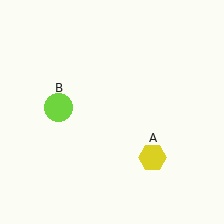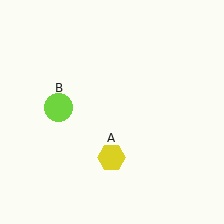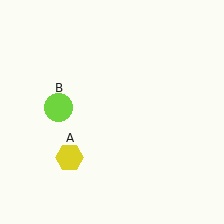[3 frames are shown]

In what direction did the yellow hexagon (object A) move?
The yellow hexagon (object A) moved left.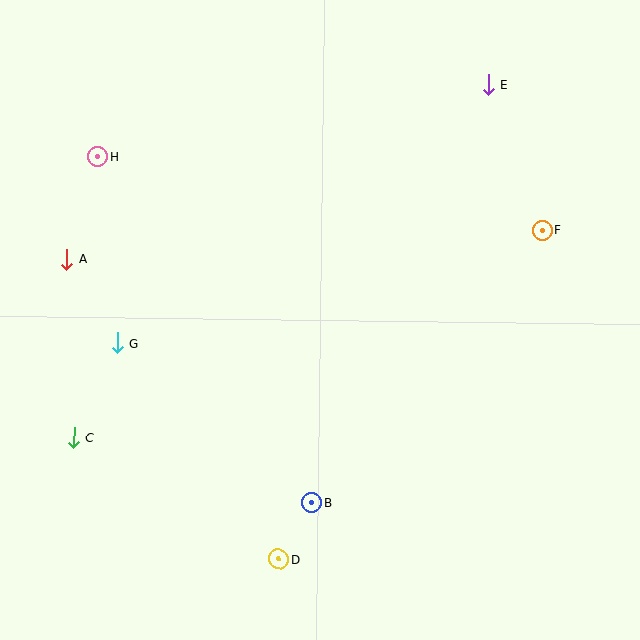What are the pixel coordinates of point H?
Point H is at (98, 157).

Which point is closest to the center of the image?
Point B at (311, 503) is closest to the center.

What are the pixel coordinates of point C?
Point C is at (74, 438).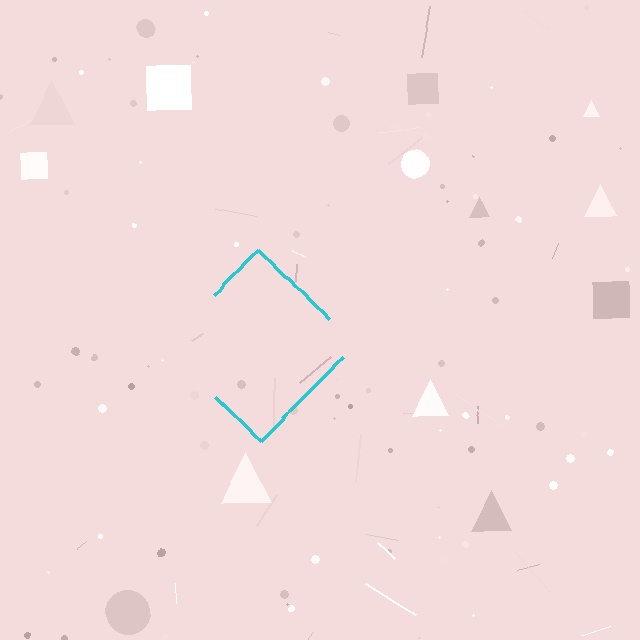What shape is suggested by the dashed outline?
The dashed outline suggests a diamond.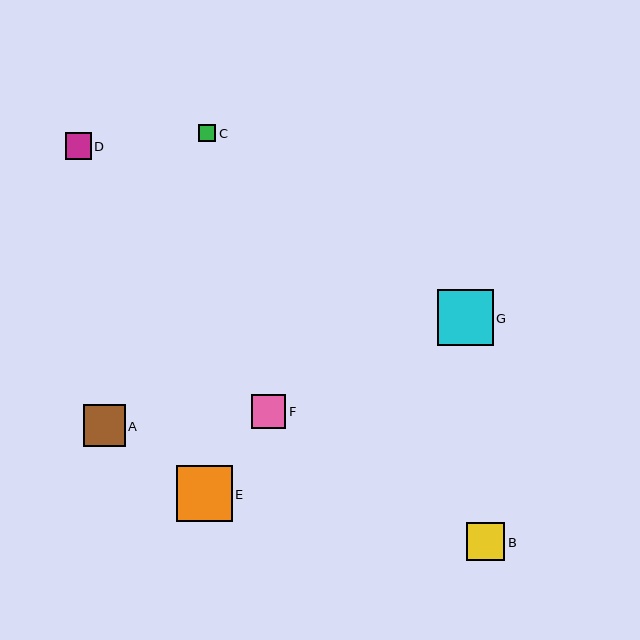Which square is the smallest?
Square C is the smallest with a size of approximately 17 pixels.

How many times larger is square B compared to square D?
Square B is approximately 1.4 times the size of square D.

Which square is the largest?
Square E is the largest with a size of approximately 56 pixels.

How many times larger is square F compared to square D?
Square F is approximately 1.3 times the size of square D.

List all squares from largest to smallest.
From largest to smallest: E, G, A, B, F, D, C.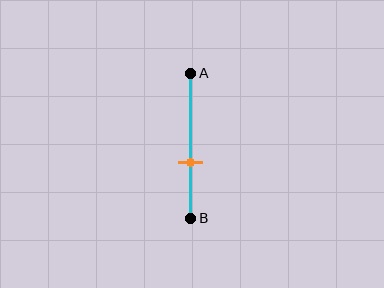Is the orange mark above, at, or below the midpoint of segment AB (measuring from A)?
The orange mark is below the midpoint of segment AB.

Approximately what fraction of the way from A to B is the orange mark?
The orange mark is approximately 60% of the way from A to B.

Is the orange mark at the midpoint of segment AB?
No, the mark is at about 60% from A, not at the 50% midpoint.